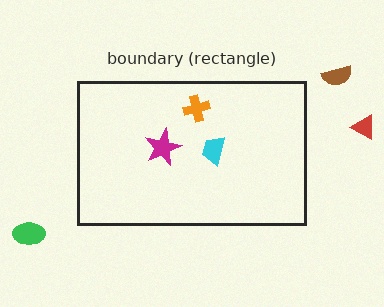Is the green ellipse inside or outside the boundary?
Outside.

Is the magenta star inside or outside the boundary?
Inside.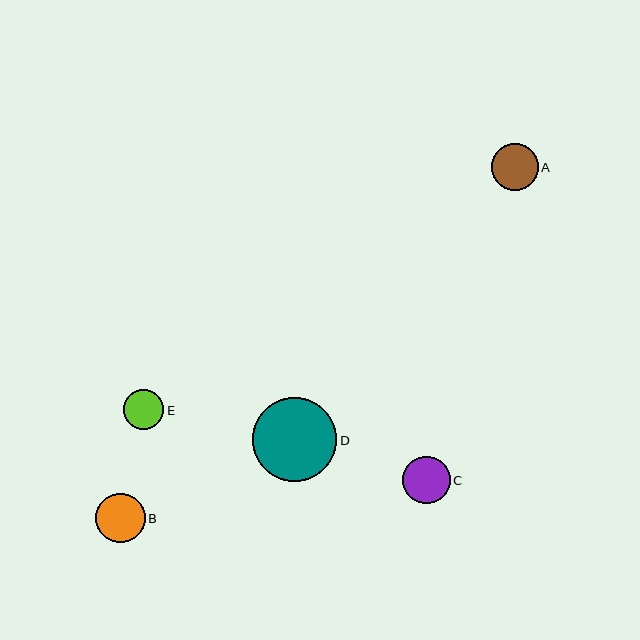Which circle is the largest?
Circle D is the largest with a size of approximately 84 pixels.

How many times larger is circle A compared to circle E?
Circle A is approximately 1.2 times the size of circle E.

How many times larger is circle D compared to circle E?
Circle D is approximately 2.1 times the size of circle E.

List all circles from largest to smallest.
From largest to smallest: D, B, C, A, E.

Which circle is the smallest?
Circle E is the smallest with a size of approximately 40 pixels.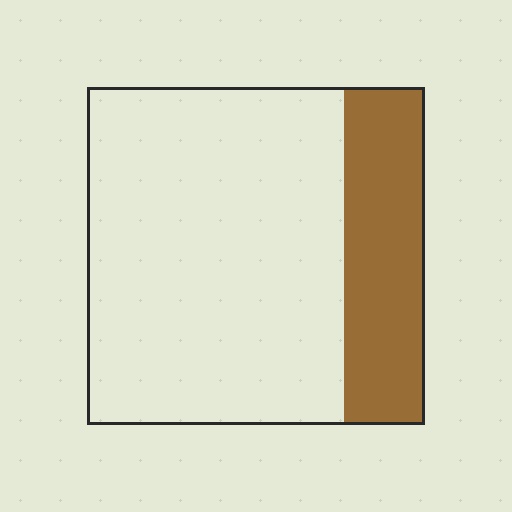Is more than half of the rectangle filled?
No.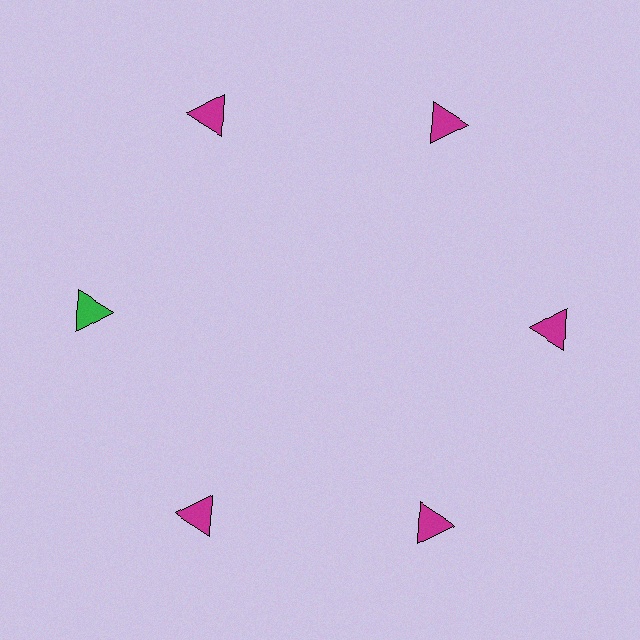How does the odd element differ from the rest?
It has a different color: green instead of magenta.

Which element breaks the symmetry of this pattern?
The green triangle at roughly the 9 o'clock position breaks the symmetry. All other shapes are magenta triangles.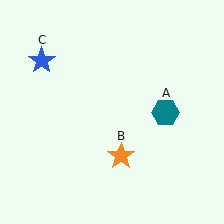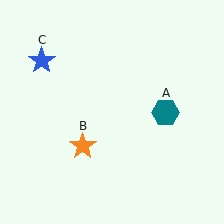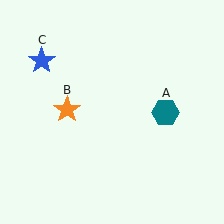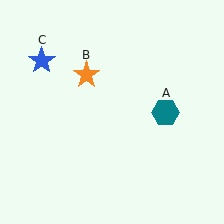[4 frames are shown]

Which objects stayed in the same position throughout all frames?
Teal hexagon (object A) and blue star (object C) remained stationary.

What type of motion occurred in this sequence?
The orange star (object B) rotated clockwise around the center of the scene.